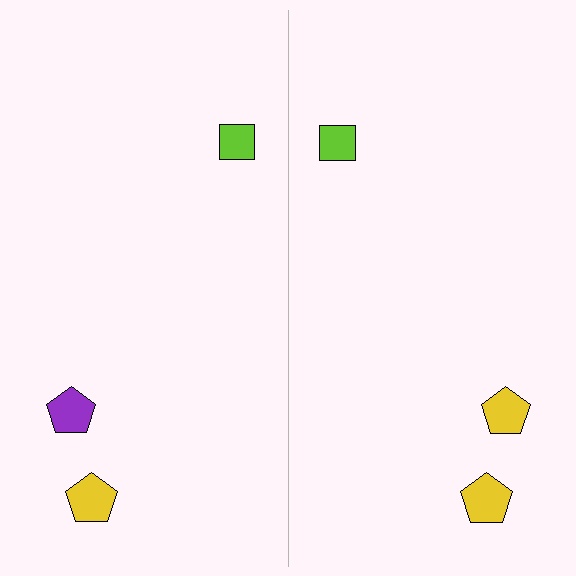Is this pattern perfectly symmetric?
No, the pattern is not perfectly symmetric. The yellow pentagon on the right side breaks the symmetry — its mirror counterpart is purple.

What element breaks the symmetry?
The yellow pentagon on the right side breaks the symmetry — its mirror counterpart is purple.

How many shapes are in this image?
There are 6 shapes in this image.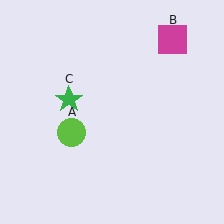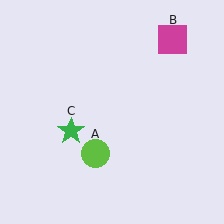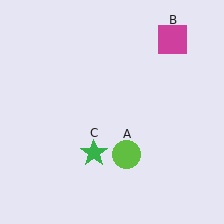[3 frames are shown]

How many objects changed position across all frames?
2 objects changed position: lime circle (object A), green star (object C).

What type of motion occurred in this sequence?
The lime circle (object A), green star (object C) rotated counterclockwise around the center of the scene.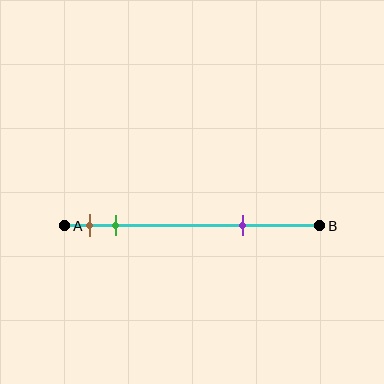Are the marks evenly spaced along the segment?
No, the marks are not evenly spaced.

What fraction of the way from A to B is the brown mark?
The brown mark is approximately 10% (0.1) of the way from A to B.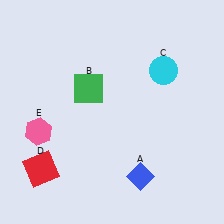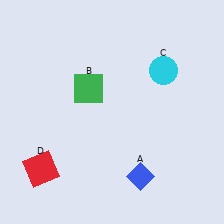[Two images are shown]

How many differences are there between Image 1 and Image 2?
There is 1 difference between the two images.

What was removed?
The pink hexagon (E) was removed in Image 2.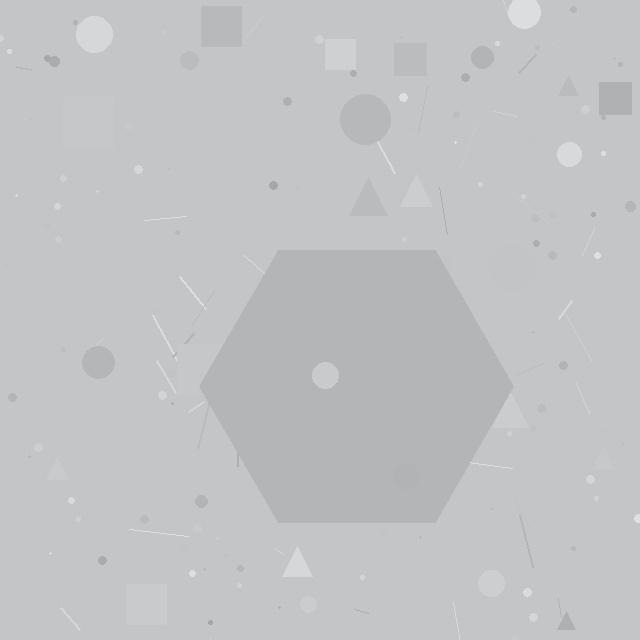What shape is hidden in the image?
A hexagon is hidden in the image.